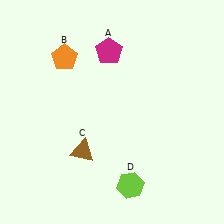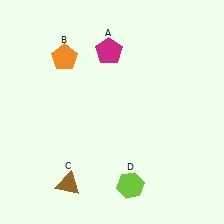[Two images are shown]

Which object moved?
The brown triangle (C) moved down.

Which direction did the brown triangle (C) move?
The brown triangle (C) moved down.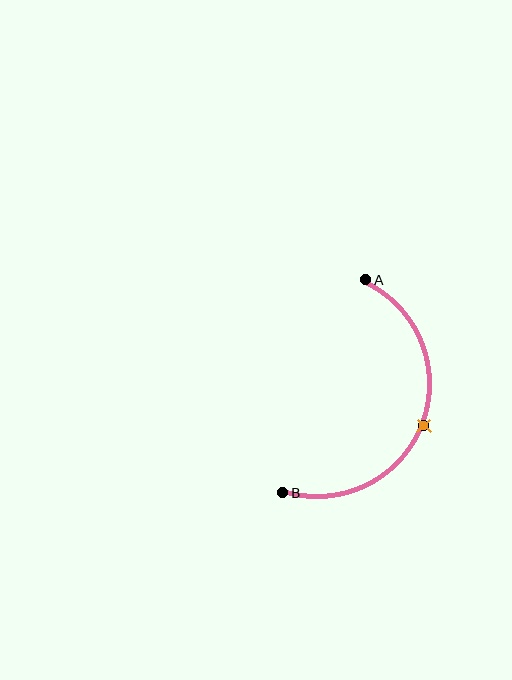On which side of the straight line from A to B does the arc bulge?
The arc bulges to the right of the straight line connecting A and B.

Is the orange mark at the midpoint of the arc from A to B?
Yes. The orange mark lies on the arc at equal arc-length from both A and B — it is the arc midpoint.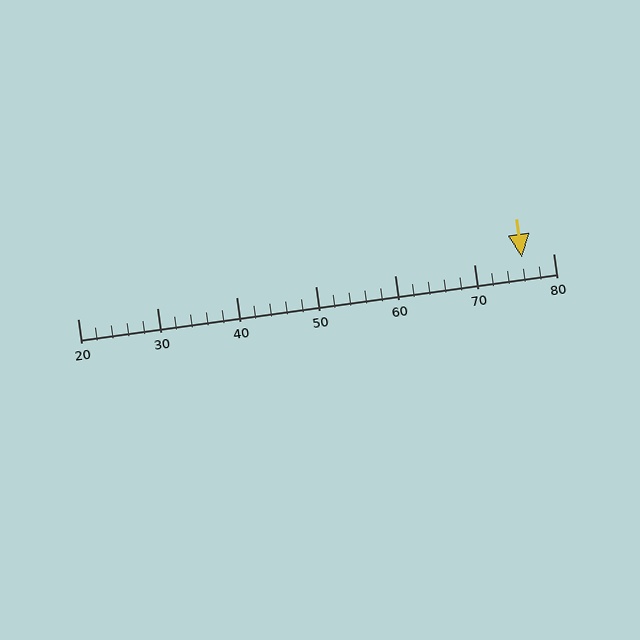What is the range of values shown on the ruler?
The ruler shows values from 20 to 80.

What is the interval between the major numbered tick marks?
The major tick marks are spaced 10 units apart.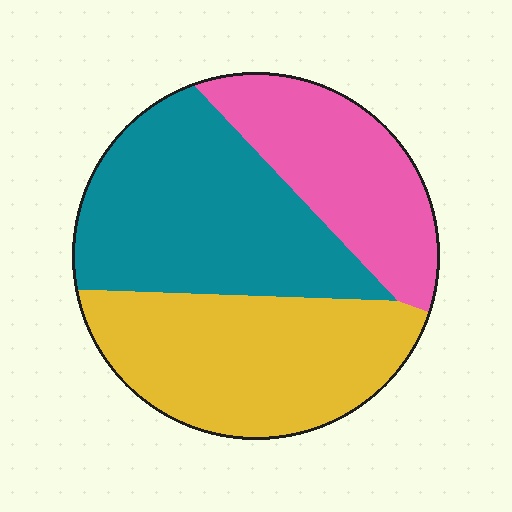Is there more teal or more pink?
Teal.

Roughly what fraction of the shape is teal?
Teal takes up about three eighths (3/8) of the shape.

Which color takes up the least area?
Pink, at roughly 25%.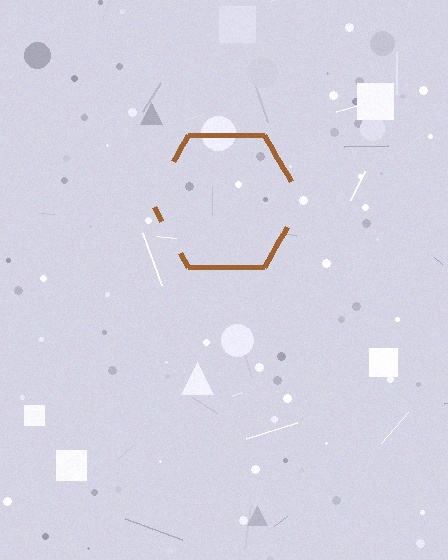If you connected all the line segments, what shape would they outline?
They would outline a hexagon.